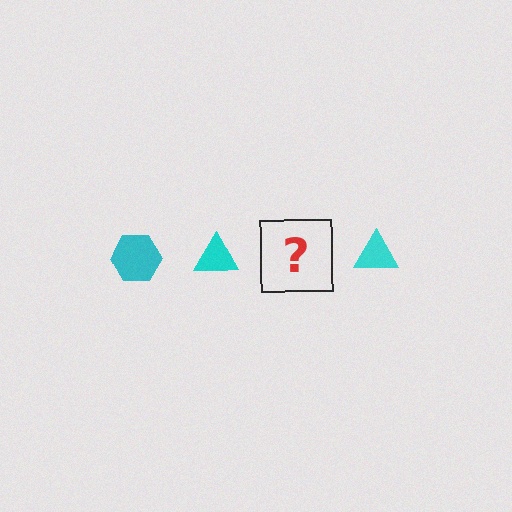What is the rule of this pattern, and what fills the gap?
The rule is that the pattern cycles through hexagon, triangle shapes in cyan. The gap should be filled with a cyan hexagon.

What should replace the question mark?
The question mark should be replaced with a cyan hexagon.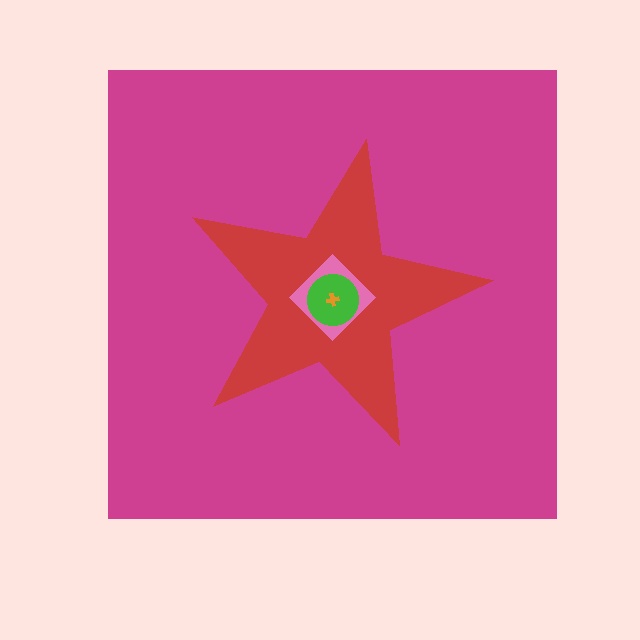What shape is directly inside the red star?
The pink diamond.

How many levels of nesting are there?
5.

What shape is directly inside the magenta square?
The red star.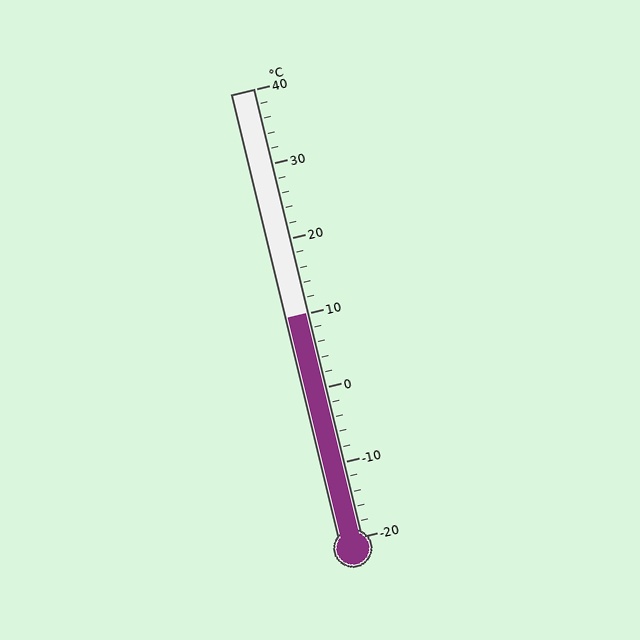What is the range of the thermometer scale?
The thermometer scale ranges from -20°C to 40°C.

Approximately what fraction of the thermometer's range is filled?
The thermometer is filled to approximately 50% of its range.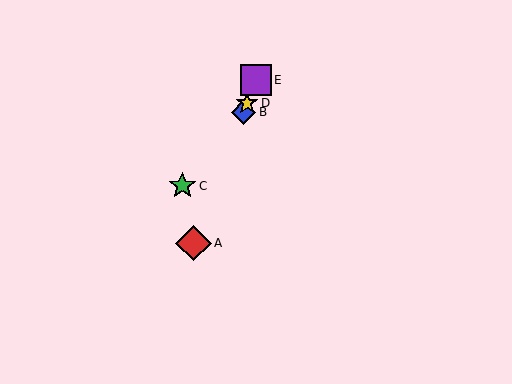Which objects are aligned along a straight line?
Objects A, B, D, E are aligned along a straight line.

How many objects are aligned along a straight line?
4 objects (A, B, D, E) are aligned along a straight line.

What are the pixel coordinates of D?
Object D is at (247, 103).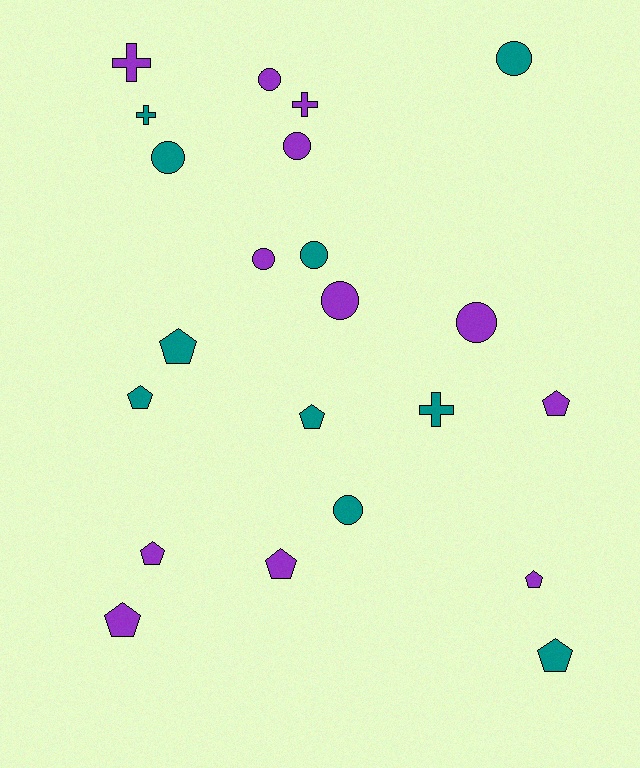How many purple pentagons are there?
There are 5 purple pentagons.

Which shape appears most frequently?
Pentagon, with 9 objects.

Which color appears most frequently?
Purple, with 12 objects.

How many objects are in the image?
There are 22 objects.